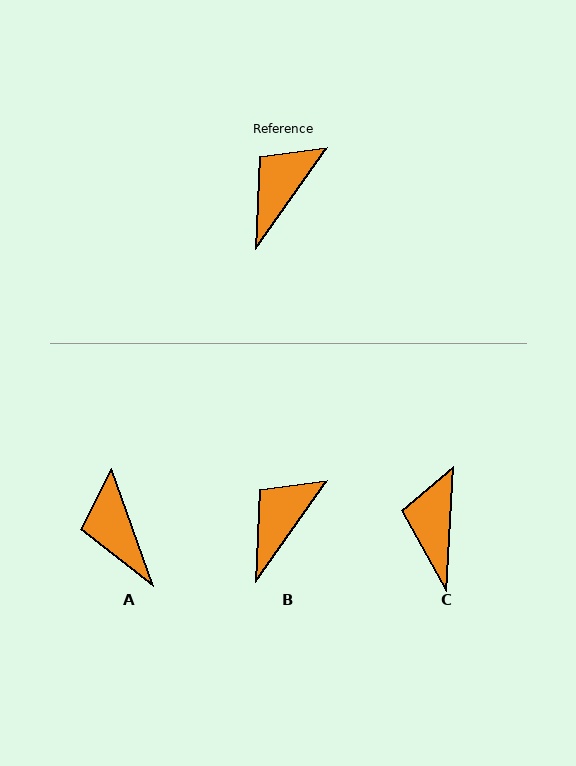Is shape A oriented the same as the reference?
No, it is off by about 55 degrees.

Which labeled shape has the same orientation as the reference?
B.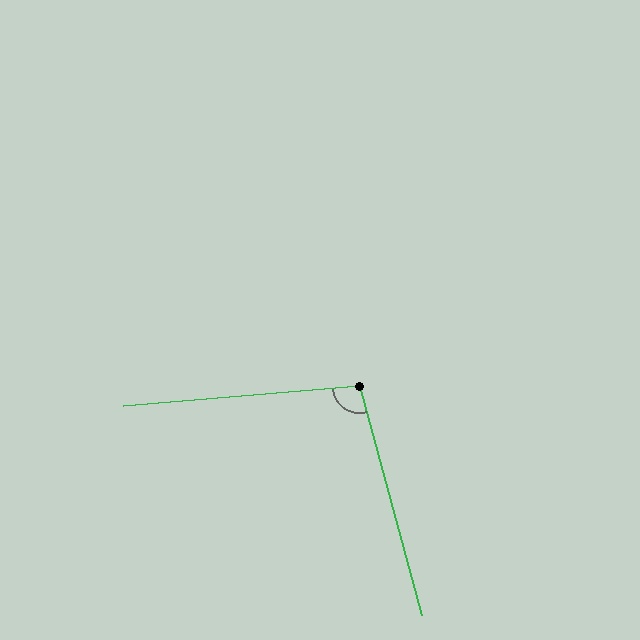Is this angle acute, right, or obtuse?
It is obtuse.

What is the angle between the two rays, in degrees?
Approximately 100 degrees.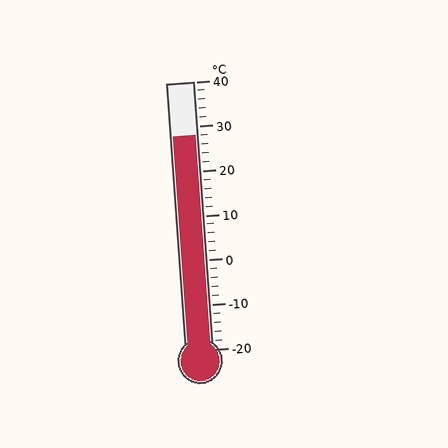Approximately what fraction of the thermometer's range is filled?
The thermometer is filled to approximately 80% of its range.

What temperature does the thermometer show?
The thermometer shows approximately 28°C.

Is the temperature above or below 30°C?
The temperature is below 30°C.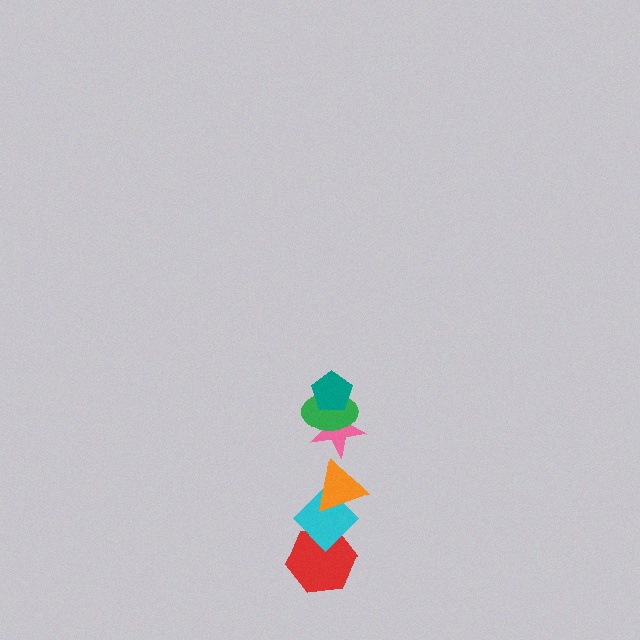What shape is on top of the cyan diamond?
The orange triangle is on top of the cyan diamond.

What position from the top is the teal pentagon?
The teal pentagon is 1st from the top.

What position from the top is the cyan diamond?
The cyan diamond is 5th from the top.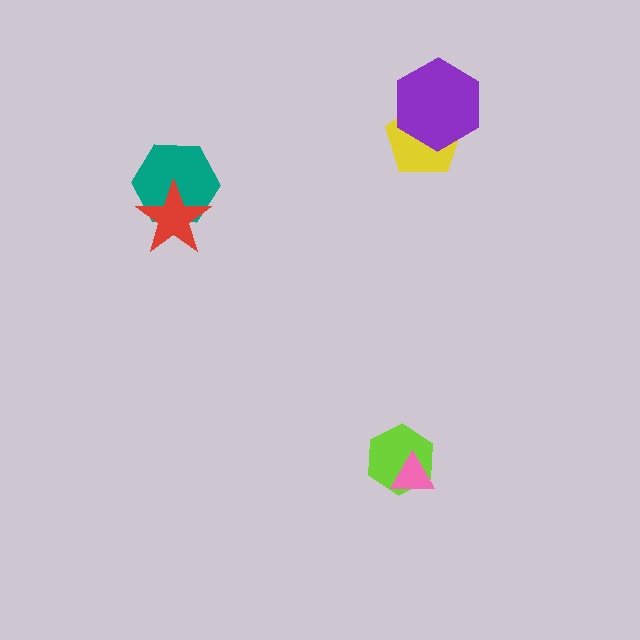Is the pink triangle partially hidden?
No, no other shape covers it.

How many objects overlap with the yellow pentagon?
1 object overlaps with the yellow pentagon.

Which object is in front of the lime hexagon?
The pink triangle is in front of the lime hexagon.